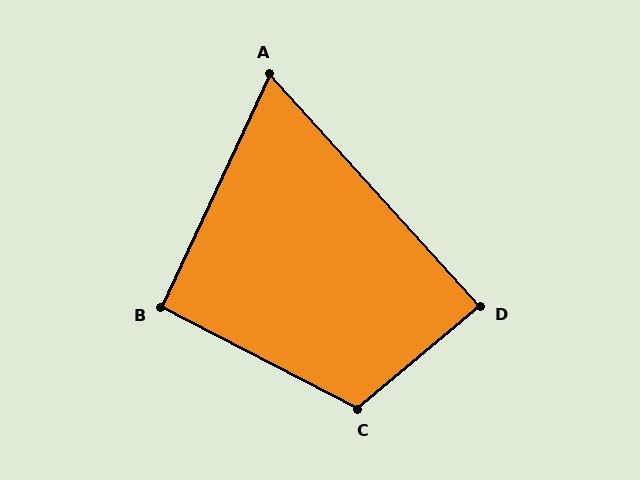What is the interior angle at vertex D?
Approximately 88 degrees (approximately right).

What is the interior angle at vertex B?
Approximately 92 degrees (approximately right).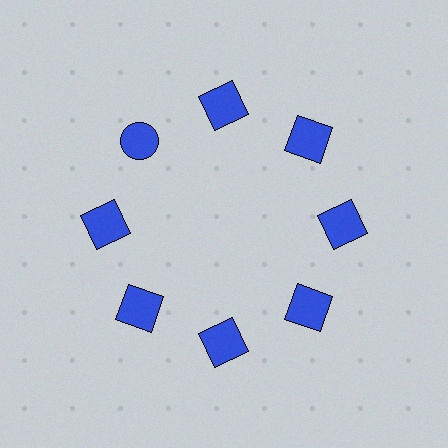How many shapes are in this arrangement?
There are 8 shapes arranged in a ring pattern.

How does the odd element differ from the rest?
It has a different shape: circle instead of square.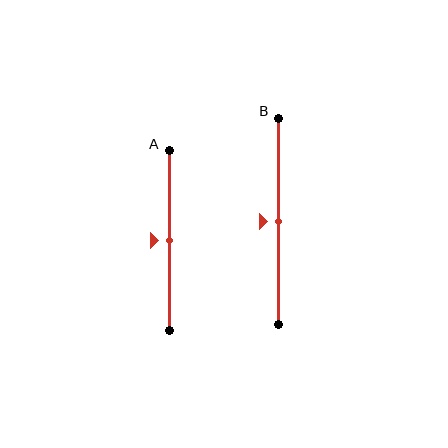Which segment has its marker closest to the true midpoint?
Segment A has its marker closest to the true midpoint.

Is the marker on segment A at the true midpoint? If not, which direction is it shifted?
Yes, the marker on segment A is at the true midpoint.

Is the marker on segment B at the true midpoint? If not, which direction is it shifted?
Yes, the marker on segment B is at the true midpoint.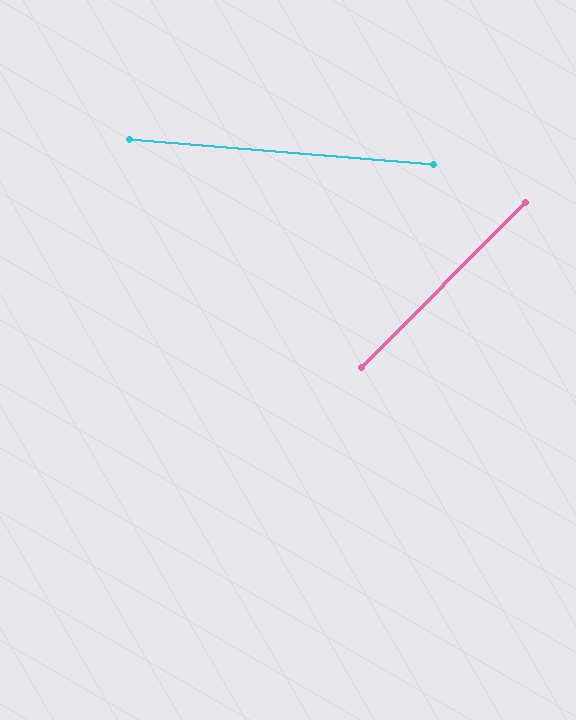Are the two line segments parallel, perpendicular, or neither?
Neither parallel nor perpendicular — they differ by about 50°.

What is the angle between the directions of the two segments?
Approximately 50 degrees.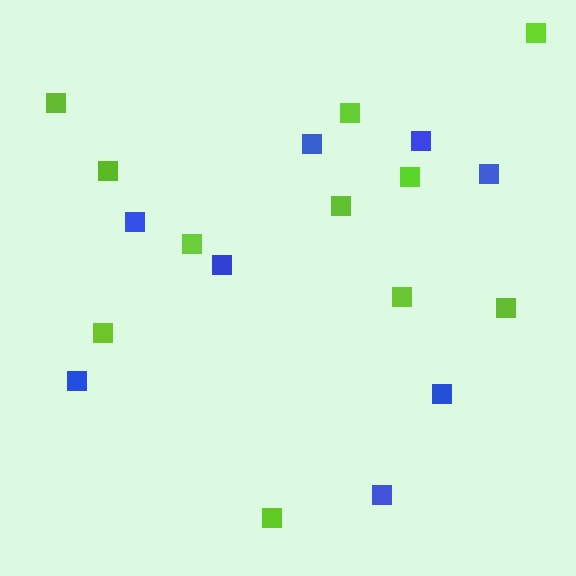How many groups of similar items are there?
There are 2 groups: one group of lime squares (11) and one group of blue squares (8).